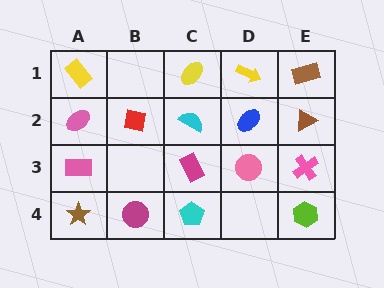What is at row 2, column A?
A pink ellipse.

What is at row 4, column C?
A cyan pentagon.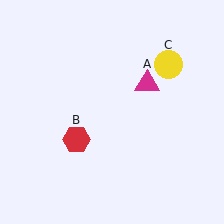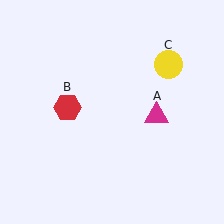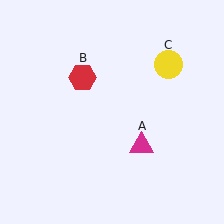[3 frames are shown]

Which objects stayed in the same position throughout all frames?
Yellow circle (object C) remained stationary.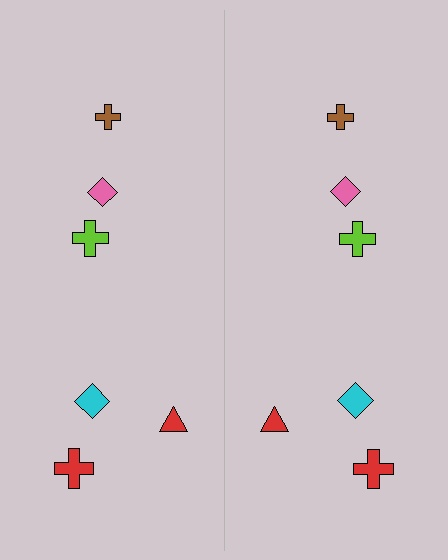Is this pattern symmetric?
Yes, this pattern has bilateral (reflection) symmetry.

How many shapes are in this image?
There are 12 shapes in this image.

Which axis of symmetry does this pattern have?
The pattern has a vertical axis of symmetry running through the center of the image.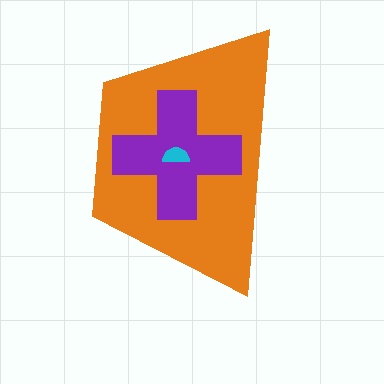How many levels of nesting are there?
3.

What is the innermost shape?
The cyan semicircle.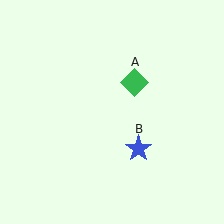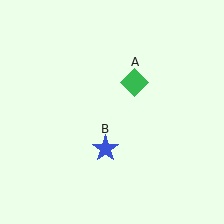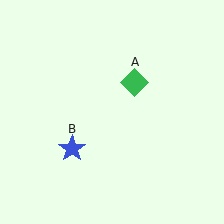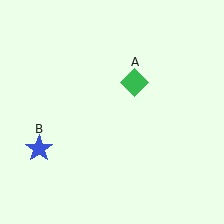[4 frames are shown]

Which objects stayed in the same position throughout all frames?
Green diamond (object A) remained stationary.